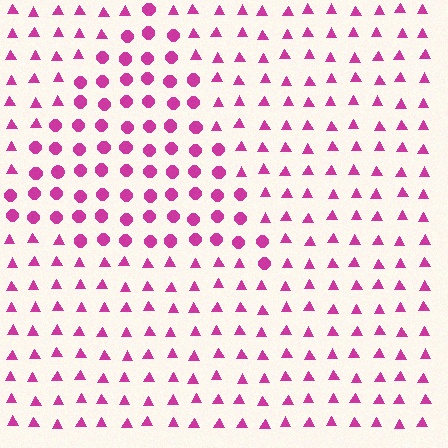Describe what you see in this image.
The image is filled with small magenta elements arranged in a uniform grid. A triangle-shaped region contains circles, while the surrounding area contains triangles. The boundary is defined purely by the change in element shape.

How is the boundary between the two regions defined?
The boundary is defined by a change in element shape: circles inside vs. triangles outside. All elements share the same color and spacing.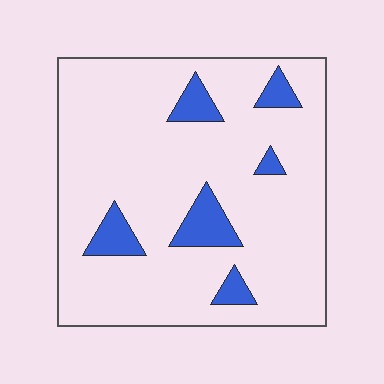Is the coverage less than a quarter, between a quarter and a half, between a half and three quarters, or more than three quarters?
Less than a quarter.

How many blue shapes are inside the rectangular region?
6.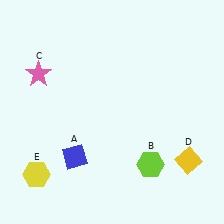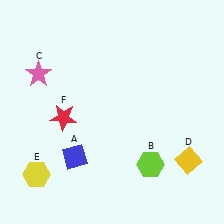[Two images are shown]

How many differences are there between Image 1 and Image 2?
There is 1 difference between the two images.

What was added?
A red star (F) was added in Image 2.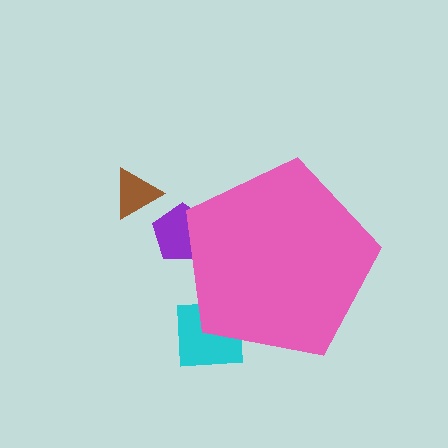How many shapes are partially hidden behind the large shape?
2 shapes are partially hidden.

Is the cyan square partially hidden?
Yes, the cyan square is partially hidden behind the pink pentagon.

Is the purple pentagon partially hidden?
Yes, the purple pentagon is partially hidden behind the pink pentagon.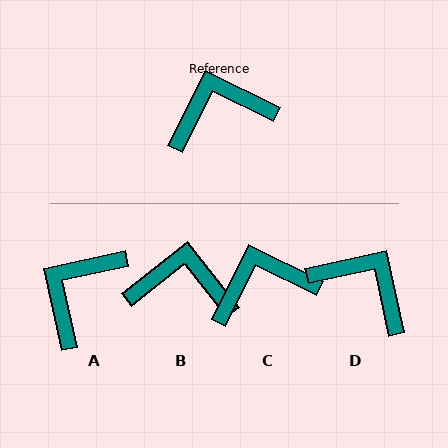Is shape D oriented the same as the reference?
No, it is off by about 51 degrees.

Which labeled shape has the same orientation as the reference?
C.